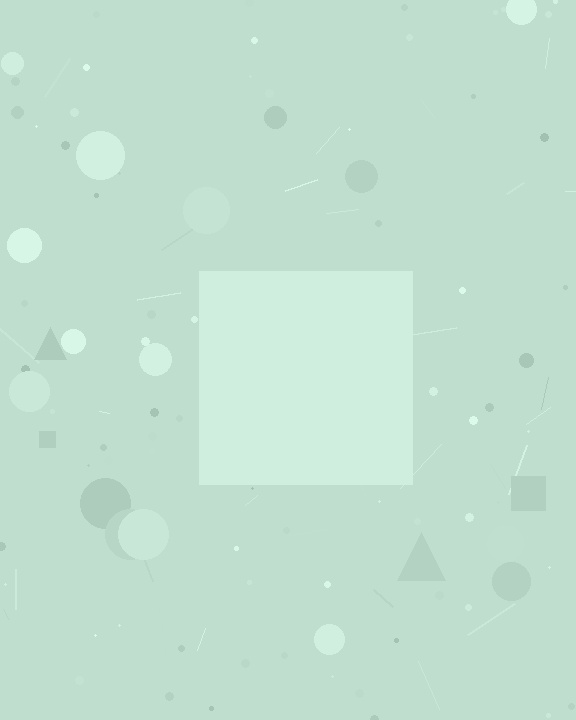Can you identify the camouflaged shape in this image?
The camouflaged shape is a square.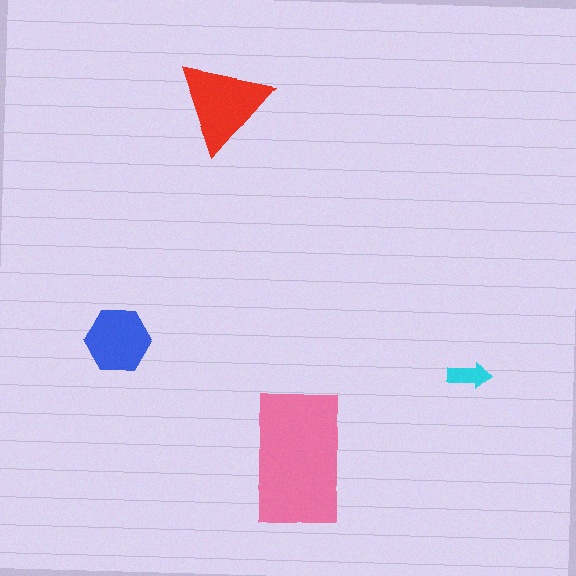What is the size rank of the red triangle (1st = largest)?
2nd.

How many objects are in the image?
There are 4 objects in the image.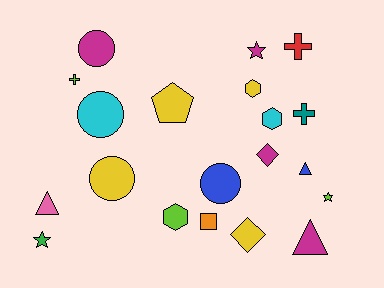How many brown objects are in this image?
There are no brown objects.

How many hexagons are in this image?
There are 3 hexagons.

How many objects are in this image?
There are 20 objects.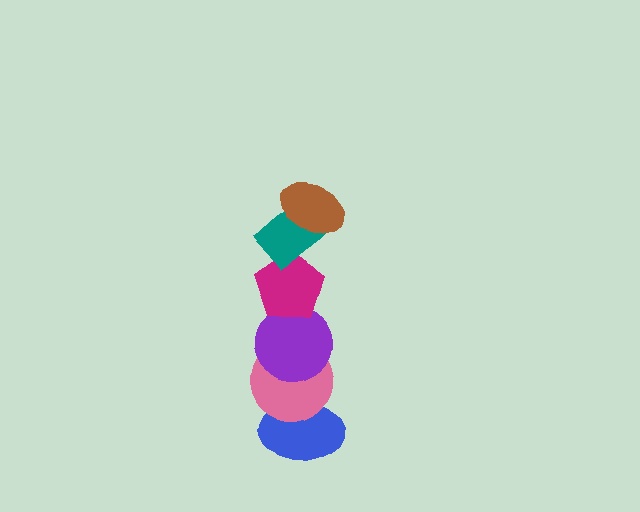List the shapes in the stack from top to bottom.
From top to bottom: the brown ellipse, the teal rectangle, the magenta pentagon, the purple circle, the pink circle, the blue ellipse.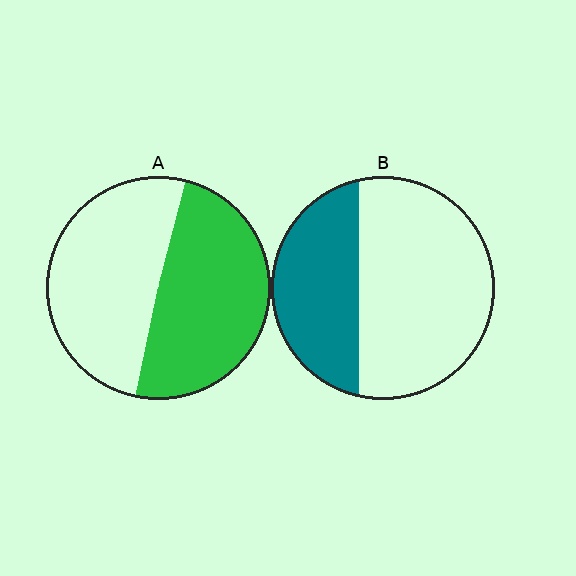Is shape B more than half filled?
No.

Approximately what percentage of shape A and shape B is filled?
A is approximately 50% and B is approximately 35%.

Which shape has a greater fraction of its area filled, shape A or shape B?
Shape A.